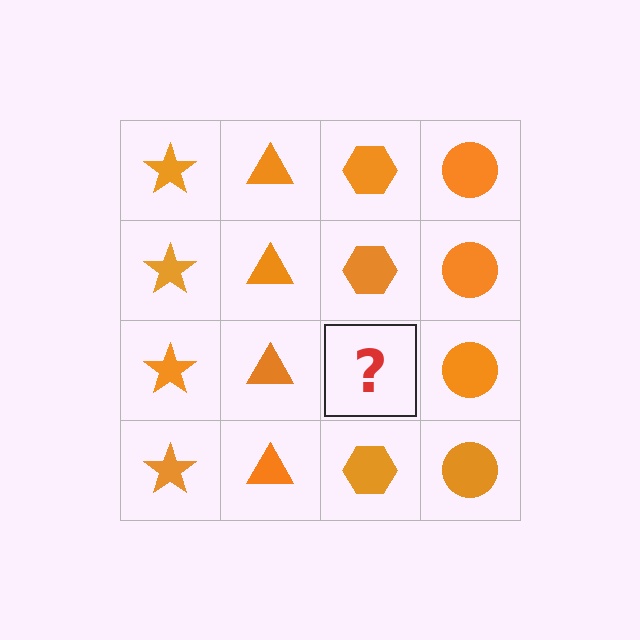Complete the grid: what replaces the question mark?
The question mark should be replaced with an orange hexagon.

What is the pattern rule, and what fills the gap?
The rule is that each column has a consistent shape. The gap should be filled with an orange hexagon.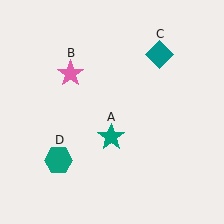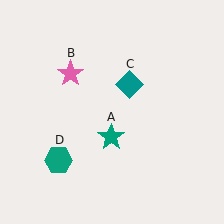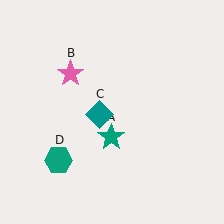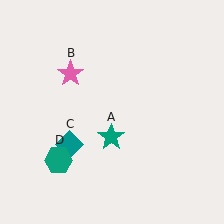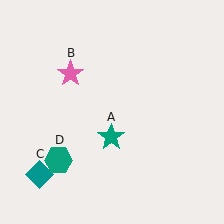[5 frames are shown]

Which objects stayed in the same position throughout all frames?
Teal star (object A) and pink star (object B) and teal hexagon (object D) remained stationary.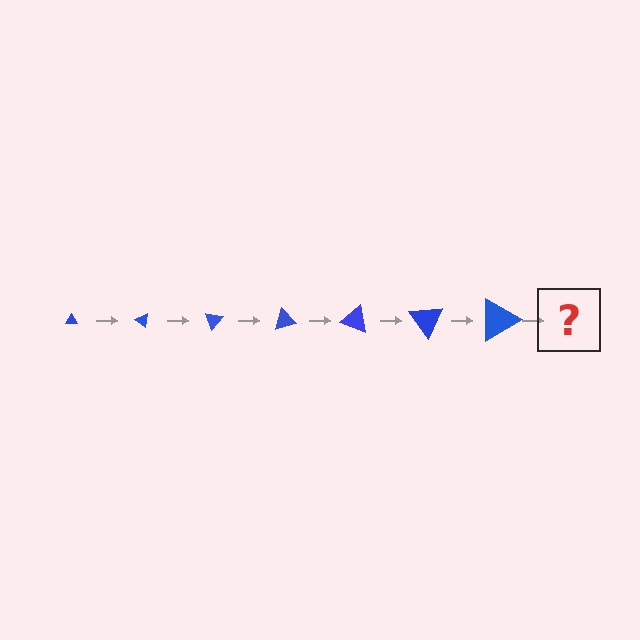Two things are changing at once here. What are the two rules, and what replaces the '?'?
The two rules are that the triangle grows larger each step and it rotates 35 degrees each step. The '?' should be a triangle, larger than the previous one and rotated 245 degrees from the start.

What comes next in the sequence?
The next element should be a triangle, larger than the previous one and rotated 245 degrees from the start.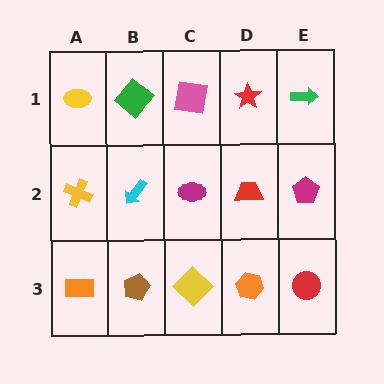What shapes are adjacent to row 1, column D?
A red trapezoid (row 2, column D), a pink square (row 1, column C), a green arrow (row 1, column E).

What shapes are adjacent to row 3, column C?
A magenta ellipse (row 2, column C), a brown pentagon (row 3, column B), an orange hexagon (row 3, column D).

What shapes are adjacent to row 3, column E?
A magenta pentagon (row 2, column E), an orange hexagon (row 3, column D).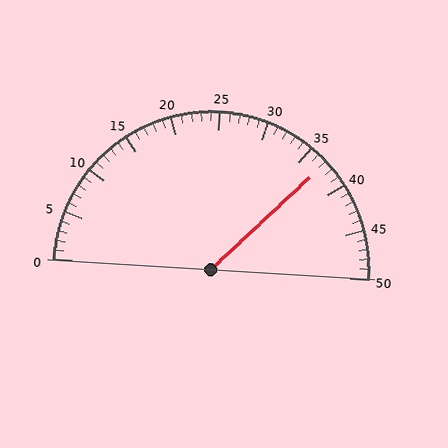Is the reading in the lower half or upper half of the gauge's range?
The reading is in the upper half of the range (0 to 50).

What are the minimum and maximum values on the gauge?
The gauge ranges from 0 to 50.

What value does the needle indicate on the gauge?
The needle indicates approximately 37.